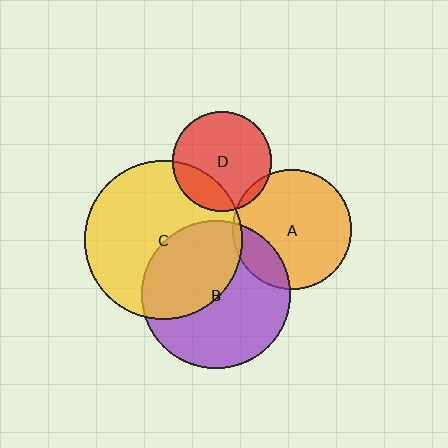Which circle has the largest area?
Circle C (yellow).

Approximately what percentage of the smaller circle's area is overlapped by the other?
Approximately 20%.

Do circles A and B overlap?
Yes.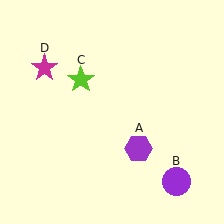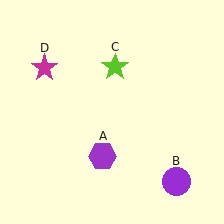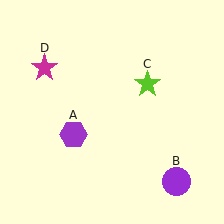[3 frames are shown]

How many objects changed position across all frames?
2 objects changed position: purple hexagon (object A), lime star (object C).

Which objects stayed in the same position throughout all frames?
Purple circle (object B) and magenta star (object D) remained stationary.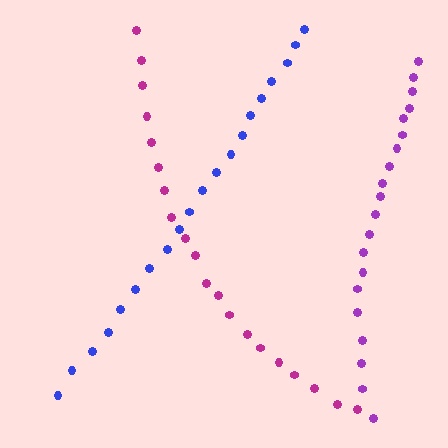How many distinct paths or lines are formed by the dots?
There are 3 distinct paths.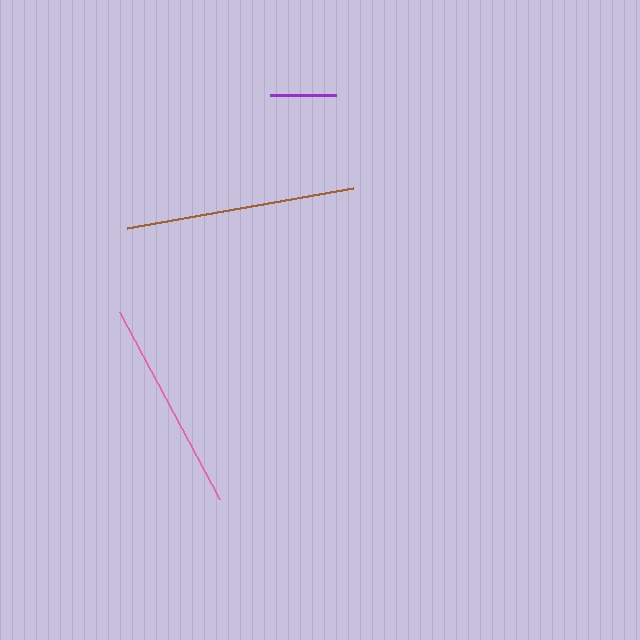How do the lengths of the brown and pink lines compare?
The brown and pink lines are approximately the same length.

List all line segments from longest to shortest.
From longest to shortest: brown, pink, purple.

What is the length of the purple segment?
The purple segment is approximately 65 pixels long.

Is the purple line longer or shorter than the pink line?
The pink line is longer than the purple line.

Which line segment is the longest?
The brown line is the longest at approximately 229 pixels.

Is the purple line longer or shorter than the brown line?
The brown line is longer than the purple line.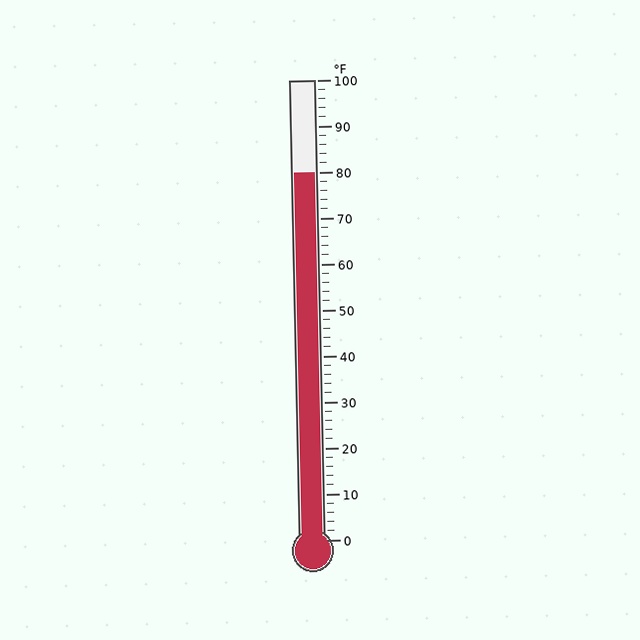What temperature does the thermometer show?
The thermometer shows approximately 80°F.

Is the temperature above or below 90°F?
The temperature is below 90°F.